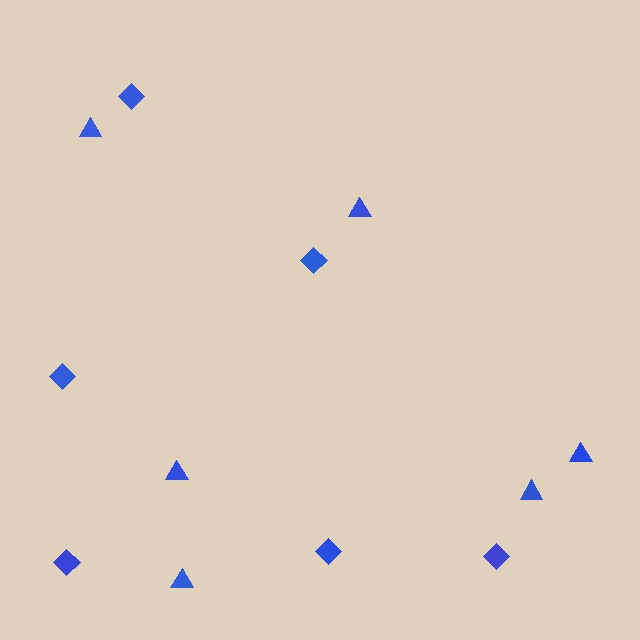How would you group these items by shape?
There are 2 groups: one group of triangles (6) and one group of diamonds (6).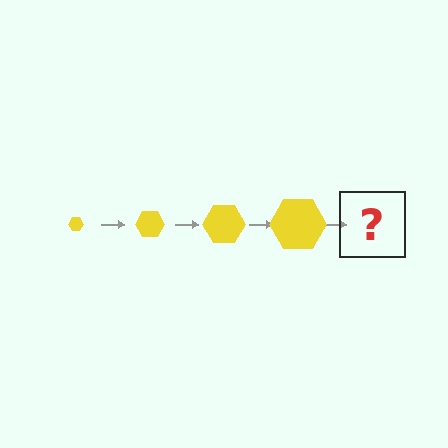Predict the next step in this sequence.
The next step is a yellow hexagon, larger than the previous one.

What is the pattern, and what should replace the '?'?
The pattern is that the hexagon gets progressively larger each step. The '?' should be a yellow hexagon, larger than the previous one.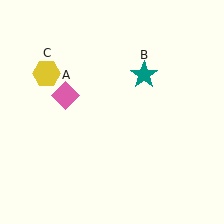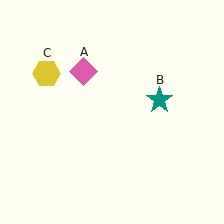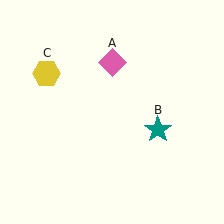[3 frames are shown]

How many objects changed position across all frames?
2 objects changed position: pink diamond (object A), teal star (object B).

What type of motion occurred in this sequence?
The pink diamond (object A), teal star (object B) rotated clockwise around the center of the scene.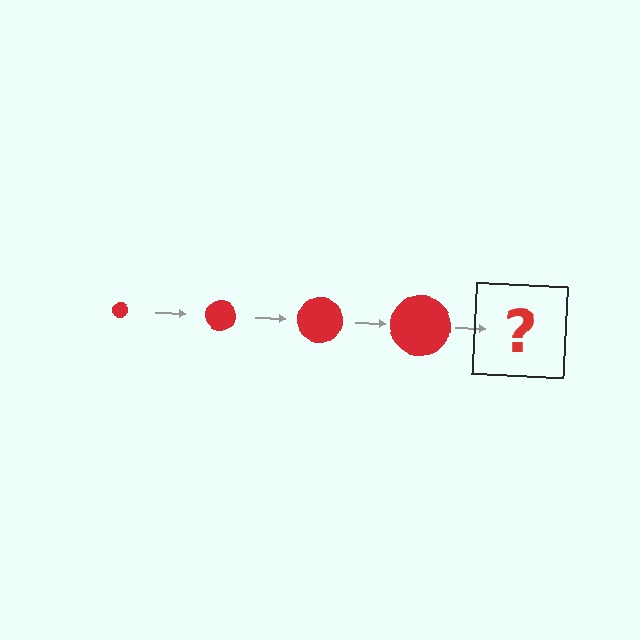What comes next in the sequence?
The next element should be a red circle, larger than the previous one.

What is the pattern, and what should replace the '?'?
The pattern is that the circle gets progressively larger each step. The '?' should be a red circle, larger than the previous one.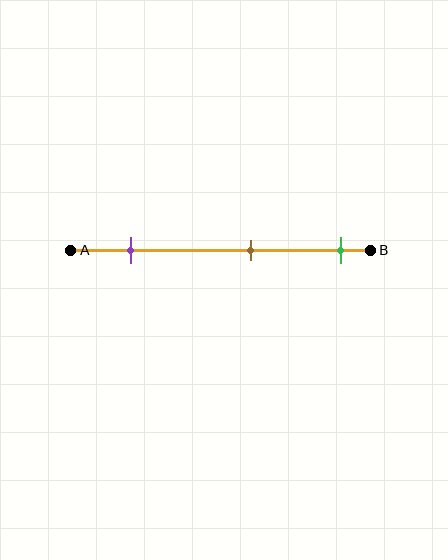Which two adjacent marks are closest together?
The brown and green marks are the closest adjacent pair.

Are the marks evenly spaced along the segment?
Yes, the marks are approximately evenly spaced.